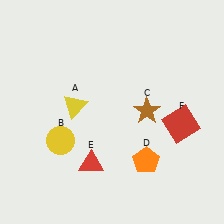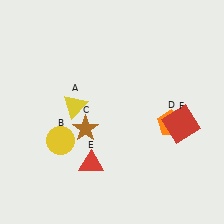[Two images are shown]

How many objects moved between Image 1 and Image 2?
2 objects moved between the two images.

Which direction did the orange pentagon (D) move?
The orange pentagon (D) moved up.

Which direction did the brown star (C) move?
The brown star (C) moved left.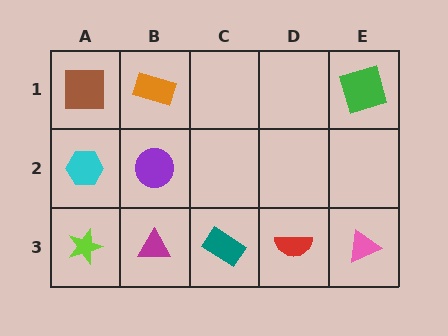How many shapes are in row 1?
3 shapes.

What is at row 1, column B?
An orange rectangle.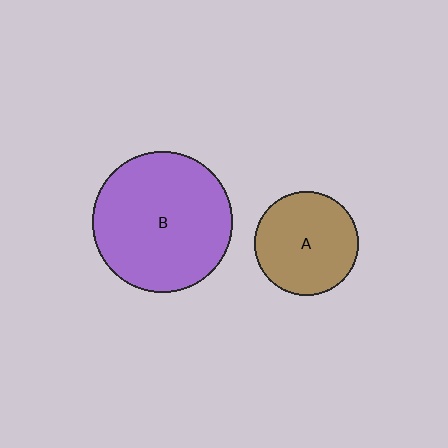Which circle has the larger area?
Circle B (purple).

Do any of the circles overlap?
No, none of the circles overlap.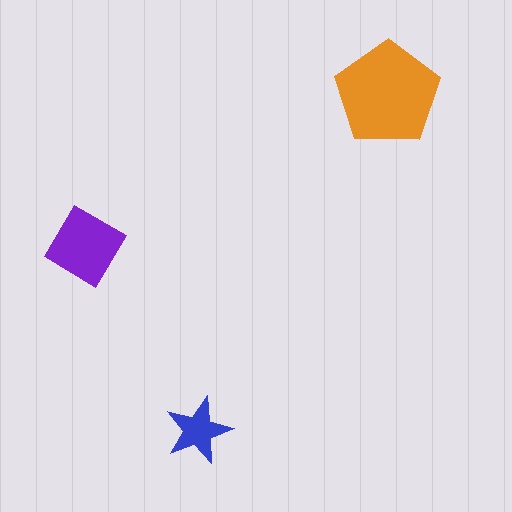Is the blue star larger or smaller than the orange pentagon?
Smaller.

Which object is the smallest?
The blue star.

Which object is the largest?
The orange pentagon.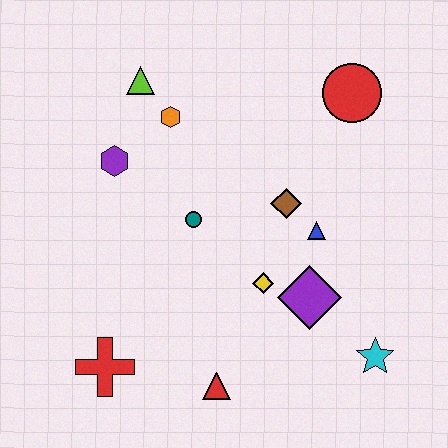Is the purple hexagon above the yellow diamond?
Yes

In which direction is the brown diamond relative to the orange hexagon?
The brown diamond is to the right of the orange hexagon.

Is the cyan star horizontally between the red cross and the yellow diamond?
No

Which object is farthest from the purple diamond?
The lime triangle is farthest from the purple diamond.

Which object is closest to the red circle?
The brown diamond is closest to the red circle.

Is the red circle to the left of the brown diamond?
No